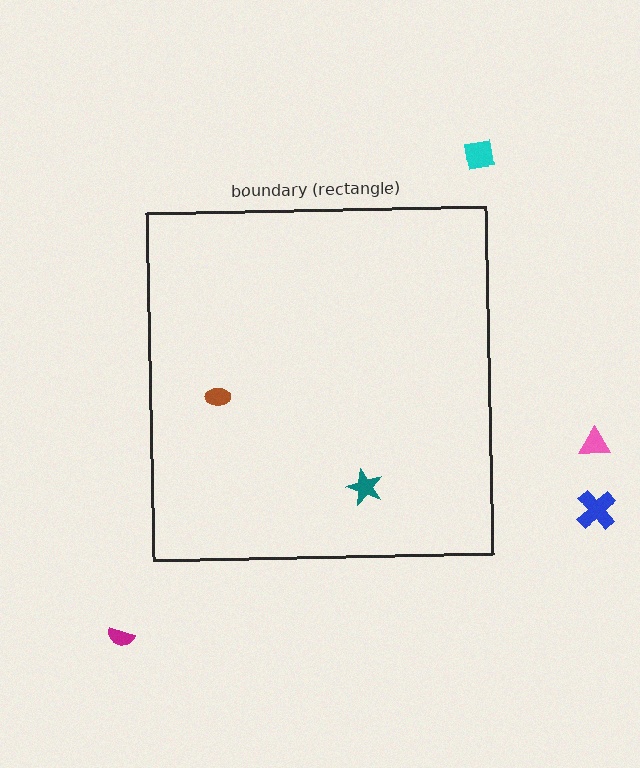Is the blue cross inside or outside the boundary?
Outside.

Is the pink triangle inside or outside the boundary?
Outside.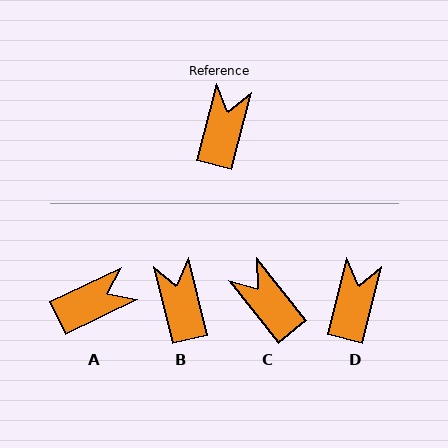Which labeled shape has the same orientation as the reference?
D.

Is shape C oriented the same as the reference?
No, it is off by about 53 degrees.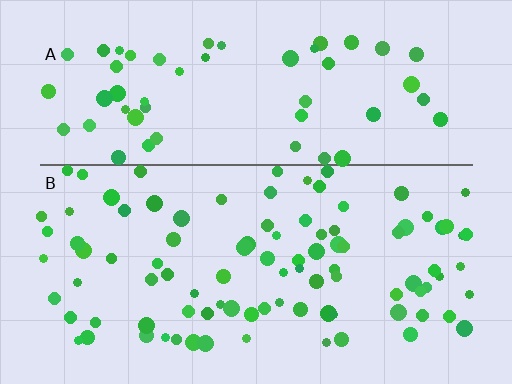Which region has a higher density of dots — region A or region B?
B (the bottom).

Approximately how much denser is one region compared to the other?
Approximately 1.7× — region B over region A.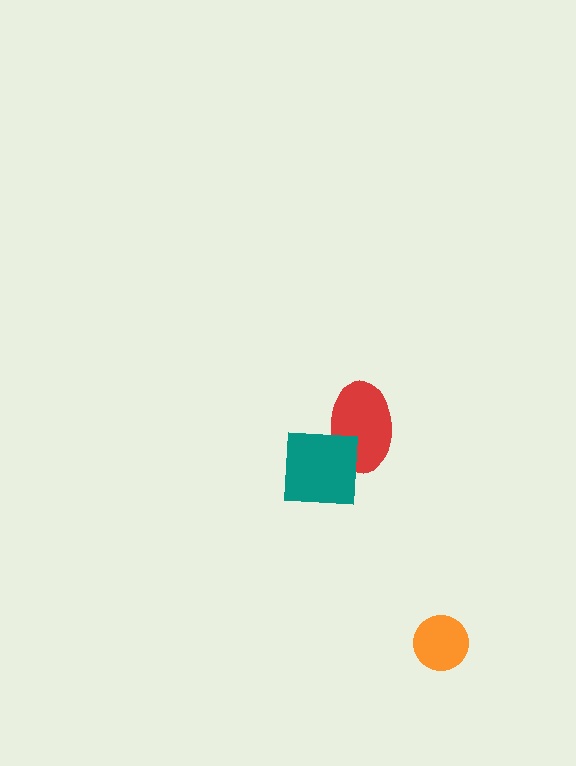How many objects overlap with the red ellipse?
1 object overlaps with the red ellipse.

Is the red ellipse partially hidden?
Yes, it is partially covered by another shape.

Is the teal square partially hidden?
No, no other shape covers it.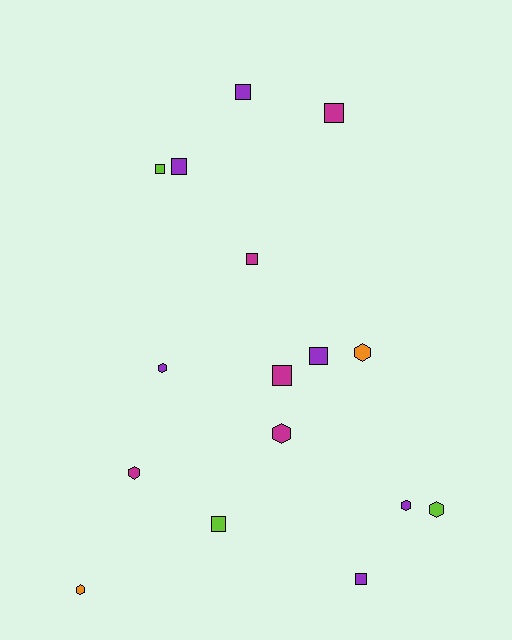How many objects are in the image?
There are 16 objects.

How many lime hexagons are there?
There is 1 lime hexagon.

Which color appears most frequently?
Purple, with 6 objects.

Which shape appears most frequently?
Square, with 9 objects.